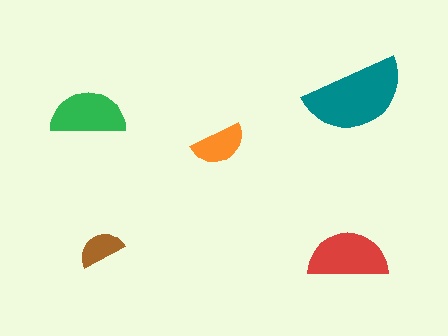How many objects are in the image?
There are 5 objects in the image.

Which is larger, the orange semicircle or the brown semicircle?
The orange one.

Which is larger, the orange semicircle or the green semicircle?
The green one.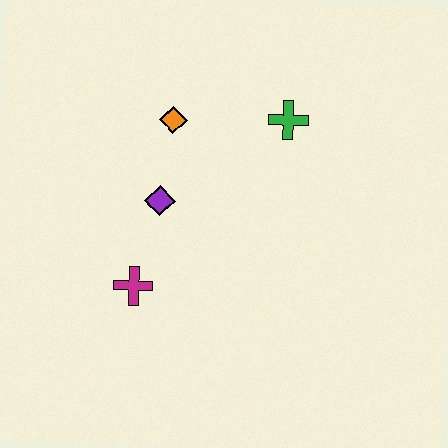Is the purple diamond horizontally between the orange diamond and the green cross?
No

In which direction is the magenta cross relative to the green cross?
The magenta cross is below the green cross.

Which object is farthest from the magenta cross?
The green cross is farthest from the magenta cross.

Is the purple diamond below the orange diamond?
Yes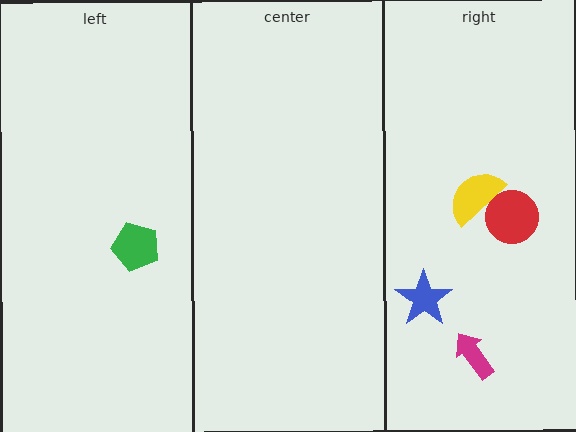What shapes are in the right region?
The blue star, the red circle, the magenta arrow, the yellow semicircle.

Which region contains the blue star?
The right region.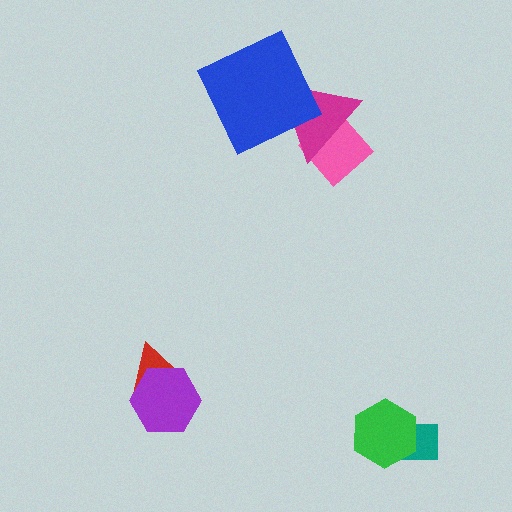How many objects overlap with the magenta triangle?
2 objects overlap with the magenta triangle.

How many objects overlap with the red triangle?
1 object overlaps with the red triangle.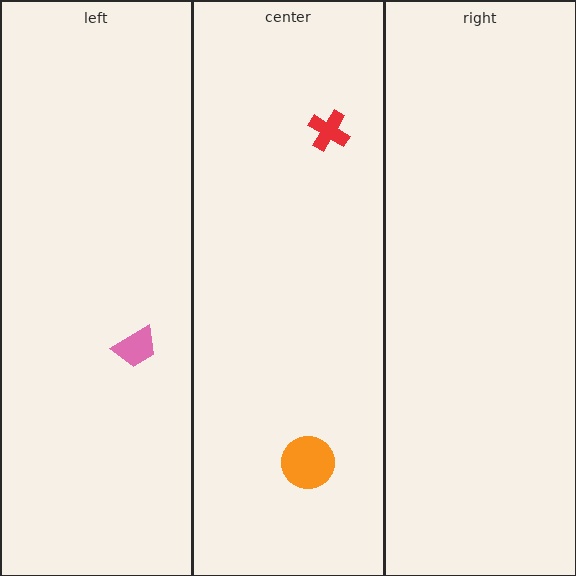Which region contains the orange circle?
The center region.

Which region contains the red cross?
The center region.